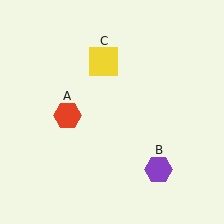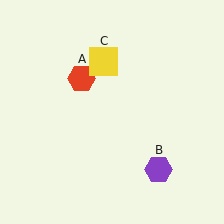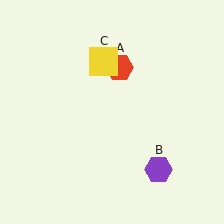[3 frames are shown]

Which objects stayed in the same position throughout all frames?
Purple hexagon (object B) and yellow square (object C) remained stationary.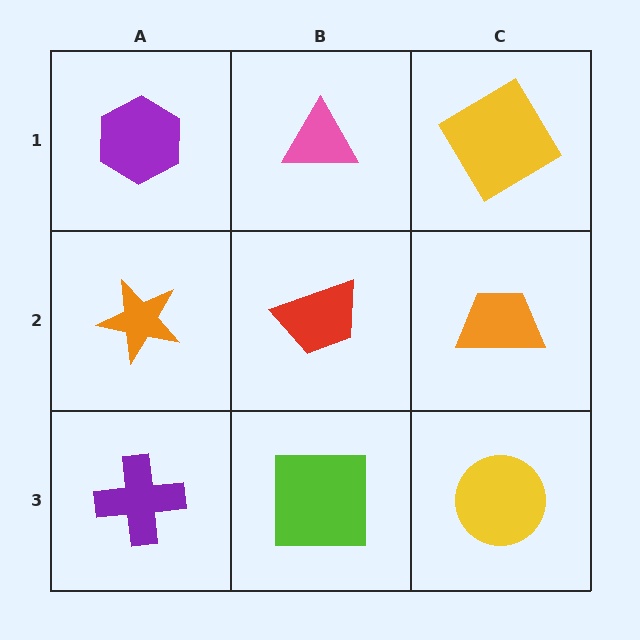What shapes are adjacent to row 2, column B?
A pink triangle (row 1, column B), a lime square (row 3, column B), an orange star (row 2, column A), an orange trapezoid (row 2, column C).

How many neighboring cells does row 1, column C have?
2.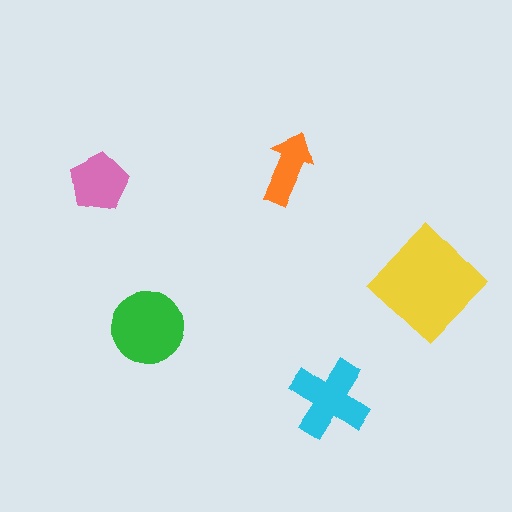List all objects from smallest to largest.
The orange arrow, the pink pentagon, the cyan cross, the green circle, the yellow diamond.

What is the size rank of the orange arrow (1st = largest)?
5th.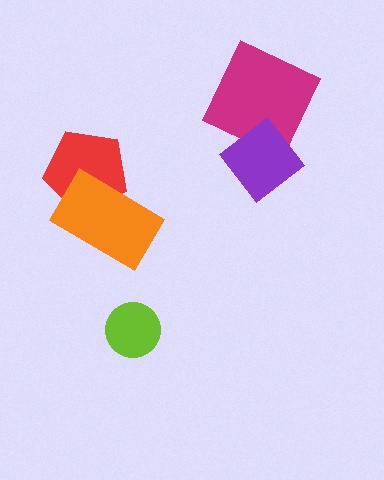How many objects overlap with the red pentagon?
1 object overlaps with the red pentagon.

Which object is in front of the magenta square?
The purple diamond is in front of the magenta square.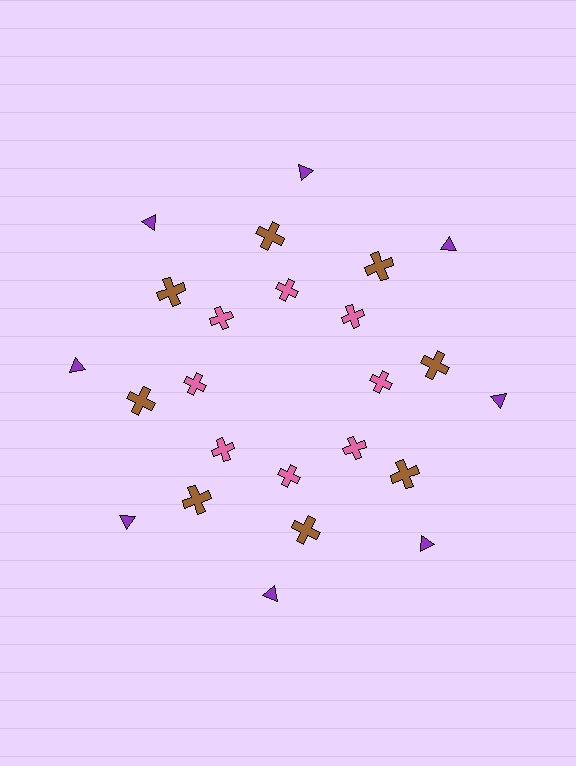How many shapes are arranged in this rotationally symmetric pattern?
There are 24 shapes, arranged in 8 groups of 3.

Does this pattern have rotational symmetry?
Yes, this pattern has 8-fold rotational symmetry. It looks the same after rotating 45 degrees around the center.